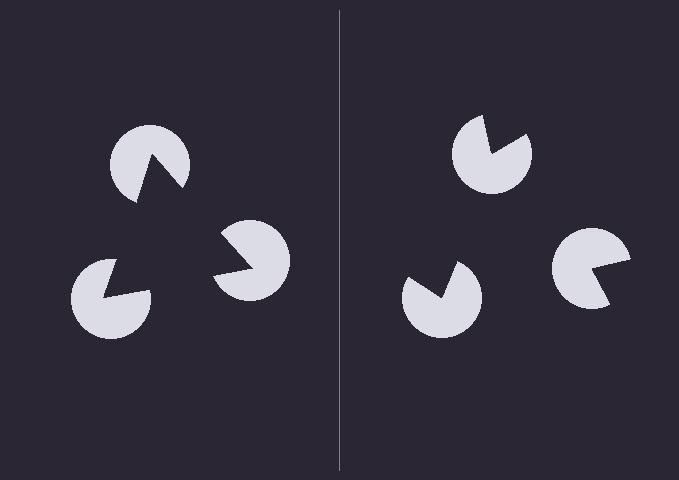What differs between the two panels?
The pac-man discs are positioned identically on both sides; only the wedge orientations differ. On the left they align to a triangle; on the right they are misaligned.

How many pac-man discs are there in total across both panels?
6 — 3 on each side.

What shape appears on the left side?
An illusory triangle.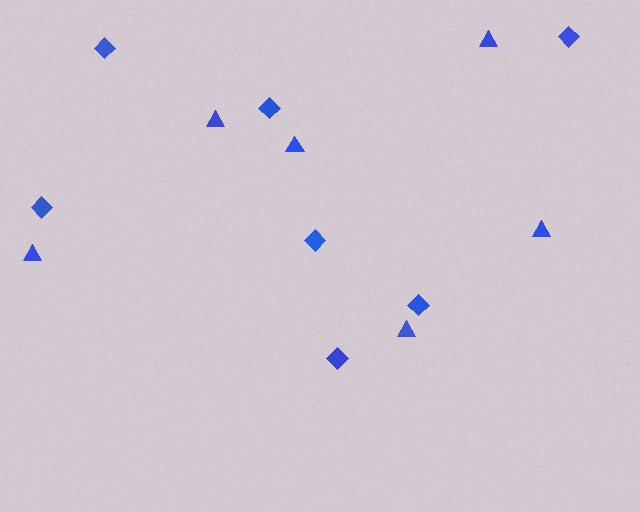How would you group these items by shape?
There are 2 groups: one group of triangles (6) and one group of diamonds (7).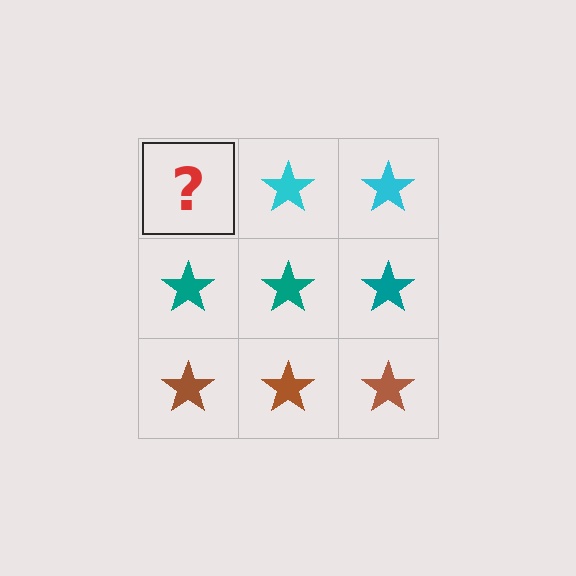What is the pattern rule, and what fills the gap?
The rule is that each row has a consistent color. The gap should be filled with a cyan star.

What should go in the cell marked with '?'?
The missing cell should contain a cyan star.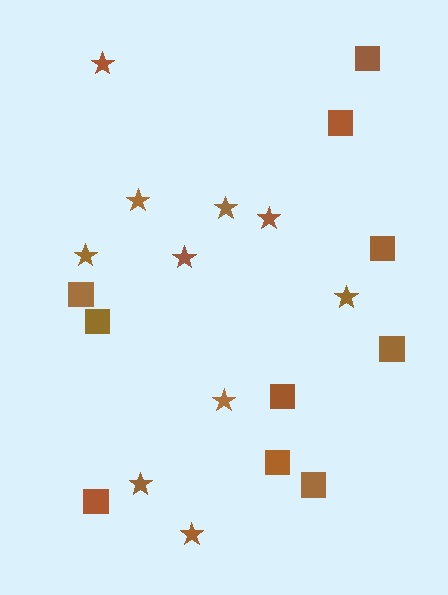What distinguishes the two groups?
There are 2 groups: one group of stars (10) and one group of squares (10).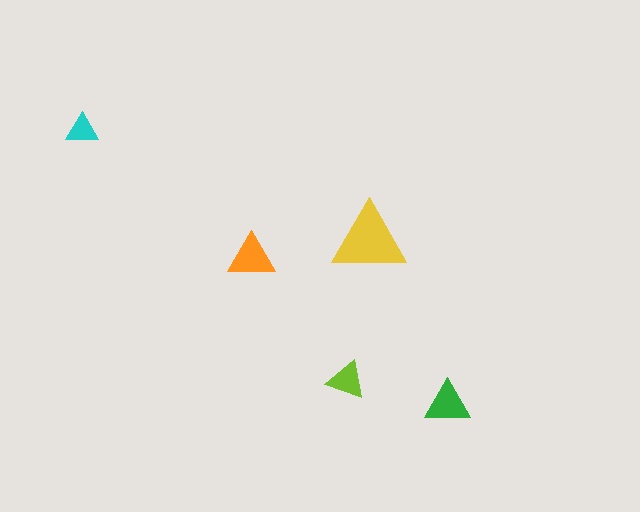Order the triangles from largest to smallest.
the yellow one, the orange one, the green one, the lime one, the cyan one.